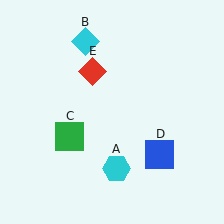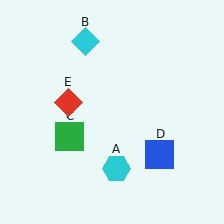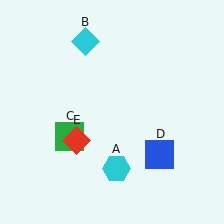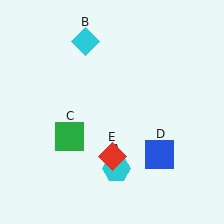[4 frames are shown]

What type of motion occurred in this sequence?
The red diamond (object E) rotated counterclockwise around the center of the scene.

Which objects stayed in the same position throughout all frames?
Cyan hexagon (object A) and cyan diamond (object B) and green square (object C) and blue square (object D) remained stationary.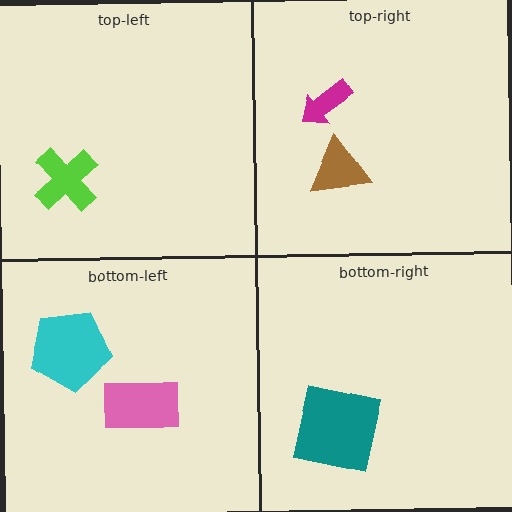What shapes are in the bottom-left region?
The cyan pentagon, the pink rectangle.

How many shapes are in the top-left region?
1.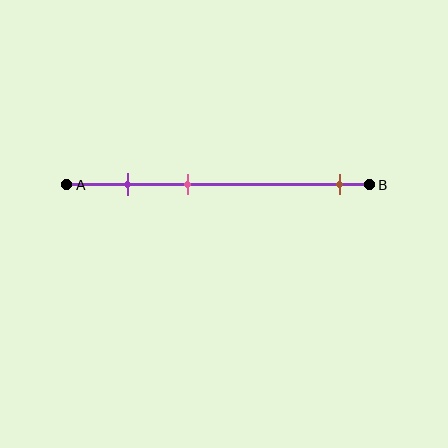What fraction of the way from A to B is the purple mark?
The purple mark is approximately 20% (0.2) of the way from A to B.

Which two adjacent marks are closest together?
The purple and pink marks are the closest adjacent pair.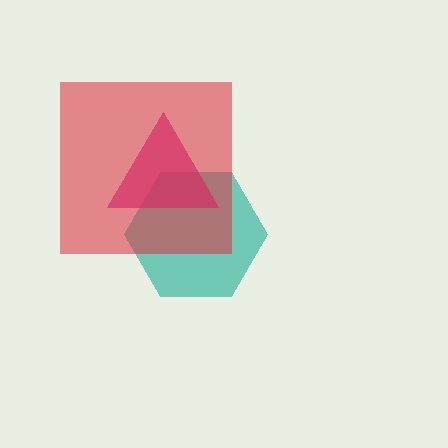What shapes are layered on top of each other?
The layered shapes are: a teal hexagon, a magenta triangle, a red square.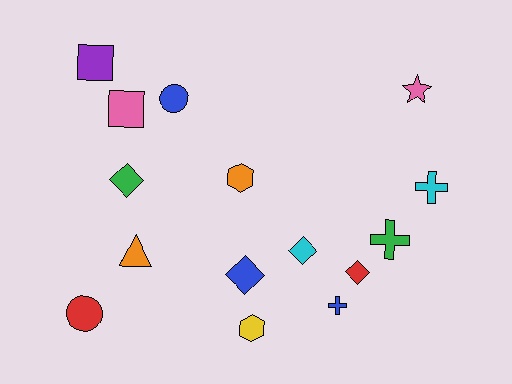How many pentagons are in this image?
There are no pentagons.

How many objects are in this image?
There are 15 objects.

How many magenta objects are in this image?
There are no magenta objects.